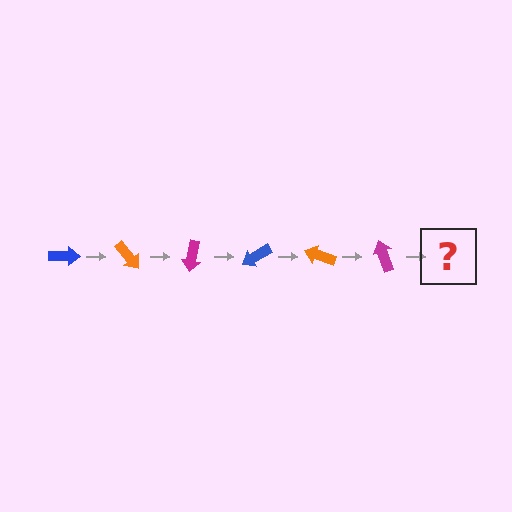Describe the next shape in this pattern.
It should be a blue arrow, rotated 300 degrees from the start.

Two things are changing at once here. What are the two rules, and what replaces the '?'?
The two rules are that it rotates 50 degrees each step and the color cycles through blue, orange, and magenta. The '?' should be a blue arrow, rotated 300 degrees from the start.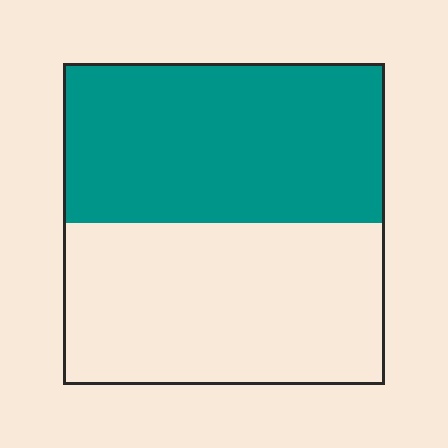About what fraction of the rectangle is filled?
About one half (1/2).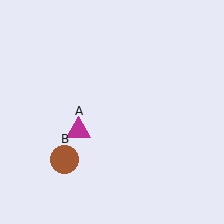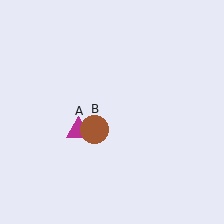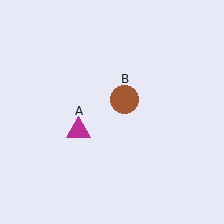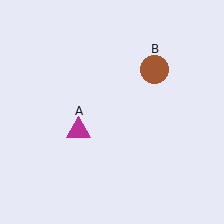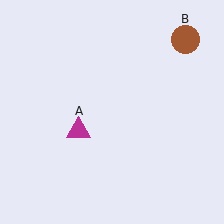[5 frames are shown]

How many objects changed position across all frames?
1 object changed position: brown circle (object B).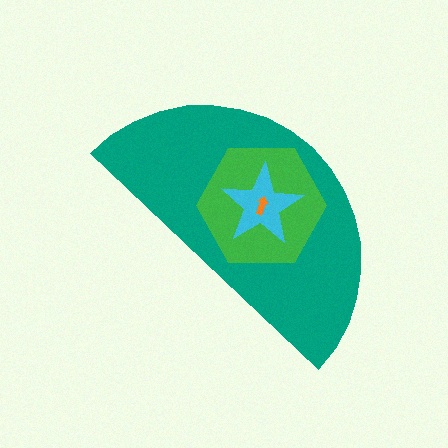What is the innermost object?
The orange arrow.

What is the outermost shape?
The teal semicircle.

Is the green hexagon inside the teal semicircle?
Yes.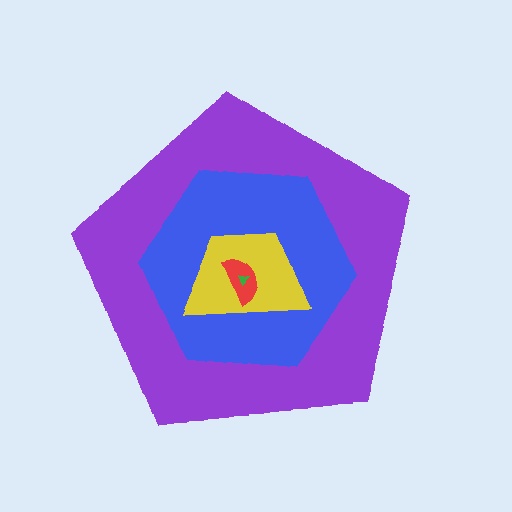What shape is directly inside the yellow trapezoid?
The red semicircle.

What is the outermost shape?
The purple pentagon.